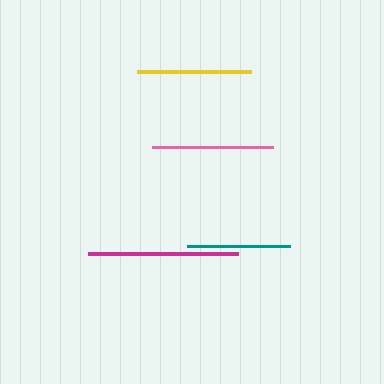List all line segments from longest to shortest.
From longest to shortest: magenta, pink, yellow, teal.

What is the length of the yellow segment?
The yellow segment is approximately 114 pixels long.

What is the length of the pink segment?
The pink segment is approximately 121 pixels long.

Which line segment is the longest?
The magenta line is the longest at approximately 150 pixels.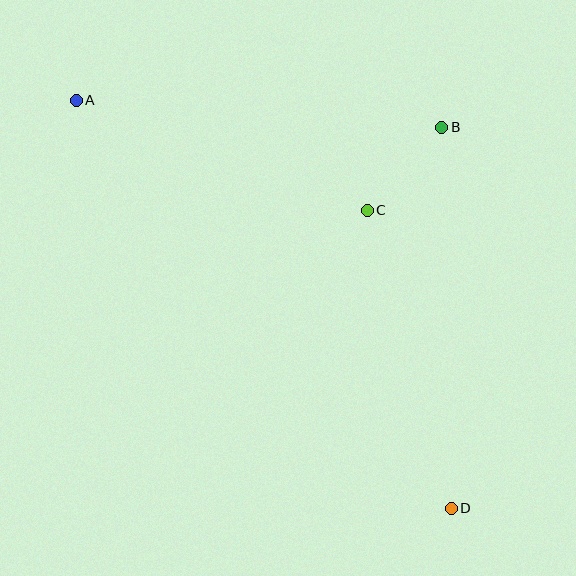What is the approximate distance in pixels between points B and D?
The distance between B and D is approximately 381 pixels.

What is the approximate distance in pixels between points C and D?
The distance between C and D is approximately 310 pixels.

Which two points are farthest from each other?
Points A and D are farthest from each other.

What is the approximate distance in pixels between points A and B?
The distance between A and B is approximately 366 pixels.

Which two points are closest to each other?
Points B and C are closest to each other.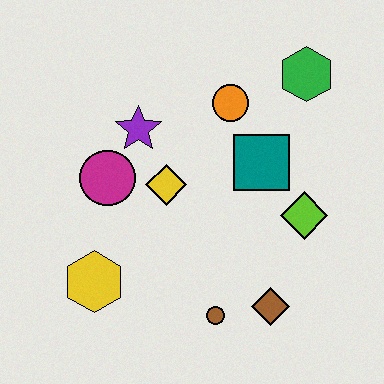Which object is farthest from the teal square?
The yellow hexagon is farthest from the teal square.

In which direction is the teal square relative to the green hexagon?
The teal square is below the green hexagon.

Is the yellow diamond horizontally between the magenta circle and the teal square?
Yes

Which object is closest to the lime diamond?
The teal square is closest to the lime diamond.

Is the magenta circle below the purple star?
Yes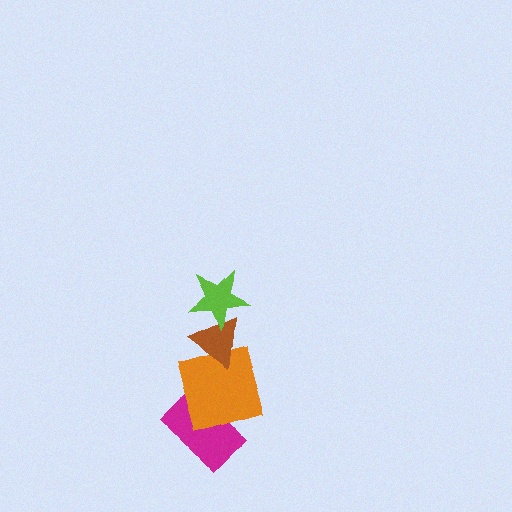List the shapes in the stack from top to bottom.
From top to bottom: the lime star, the brown triangle, the orange square, the magenta rectangle.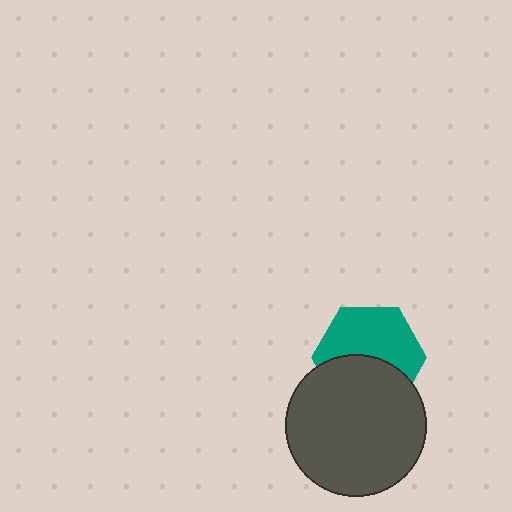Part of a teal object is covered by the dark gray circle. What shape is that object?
It is a hexagon.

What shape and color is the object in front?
The object in front is a dark gray circle.